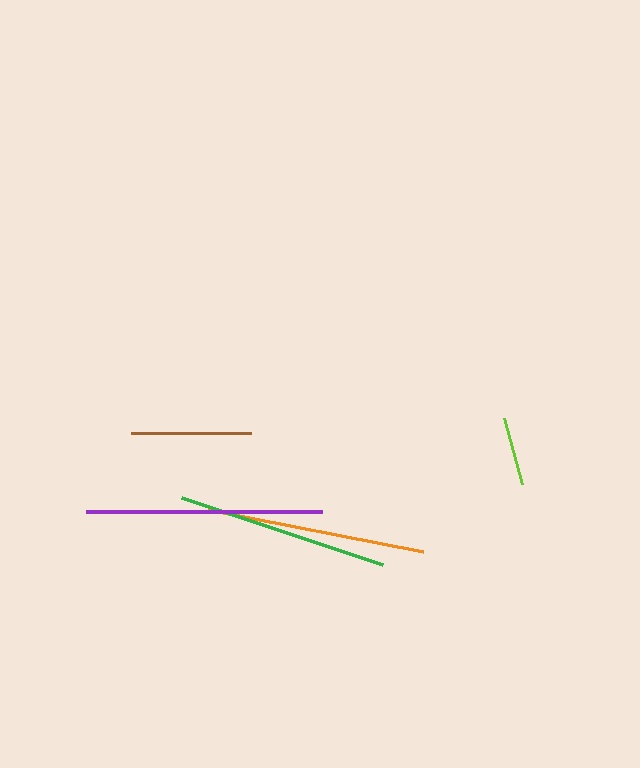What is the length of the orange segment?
The orange segment is approximately 219 pixels long.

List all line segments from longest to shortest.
From longest to shortest: purple, orange, green, brown, lime.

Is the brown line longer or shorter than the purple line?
The purple line is longer than the brown line.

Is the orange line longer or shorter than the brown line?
The orange line is longer than the brown line.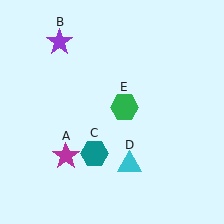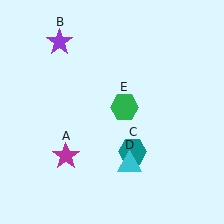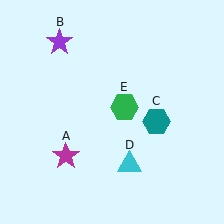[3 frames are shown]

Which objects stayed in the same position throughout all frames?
Magenta star (object A) and purple star (object B) and cyan triangle (object D) and green hexagon (object E) remained stationary.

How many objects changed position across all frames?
1 object changed position: teal hexagon (object C).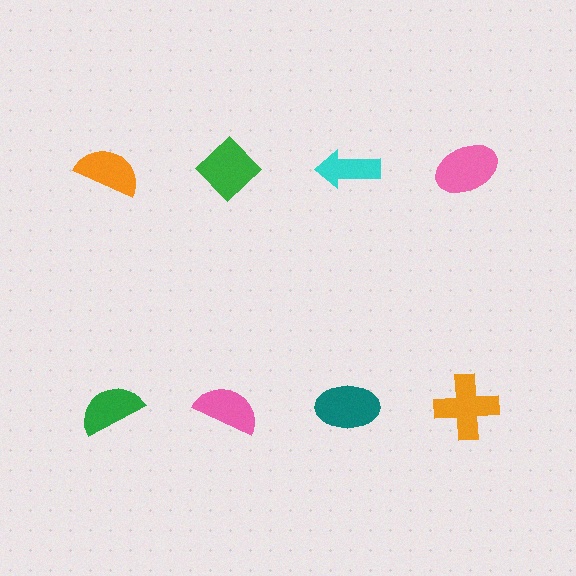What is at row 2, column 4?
An orange cross.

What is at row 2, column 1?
A green semicircle.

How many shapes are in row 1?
4 shapes.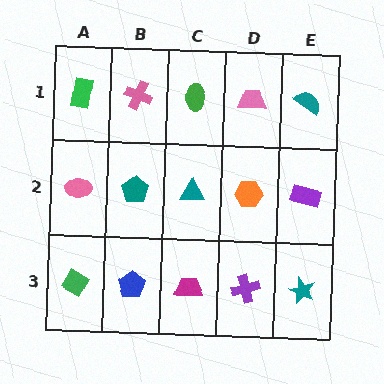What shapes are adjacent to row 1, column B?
A teal pentagon (row 2, column B), a green rectangle (row 1, column A), a green ellipse (row 1, column C).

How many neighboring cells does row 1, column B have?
3.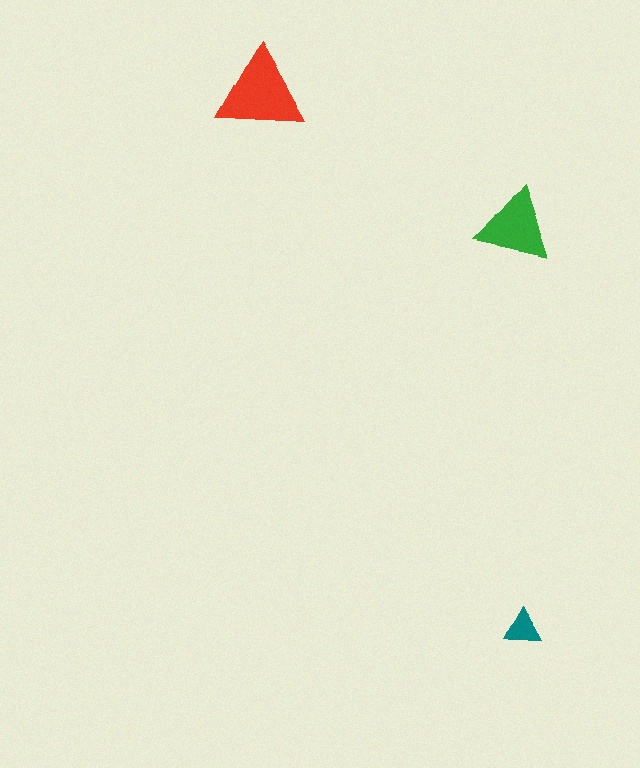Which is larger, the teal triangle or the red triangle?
The red one.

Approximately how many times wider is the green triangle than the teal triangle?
About 2 times wider.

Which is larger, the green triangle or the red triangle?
The red one.